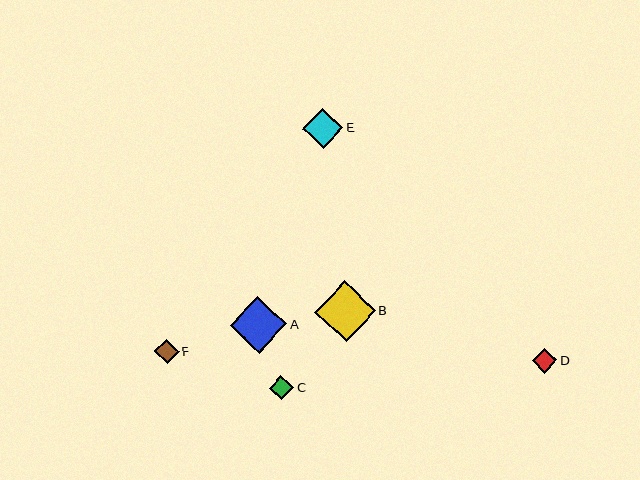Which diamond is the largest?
Diamond B is the largest with a size of approximately 61 pixels.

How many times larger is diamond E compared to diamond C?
Diamond E is approximately 1.6 times the size of diamond C.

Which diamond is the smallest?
Diamond C is the smallest with a size of approximately 24 pixels.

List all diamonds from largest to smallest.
From largest to smallest: B, A, E, D, F, C.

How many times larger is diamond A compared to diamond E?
Diamond A is approximately 1.4 times the size of diamond E.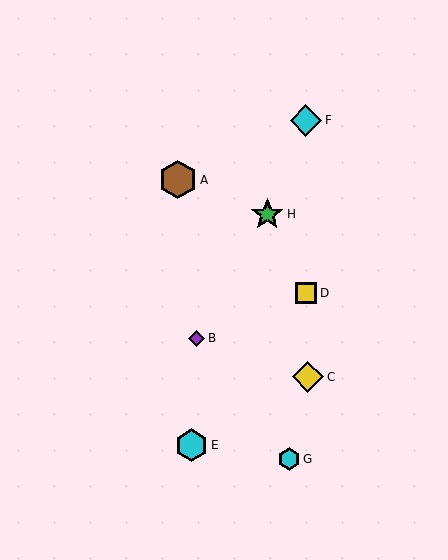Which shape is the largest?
The brown hexagon (labeled A) is the largest.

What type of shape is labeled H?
Shape H is a green star.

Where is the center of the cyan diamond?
The center of the cyan diamond is at (306, 120).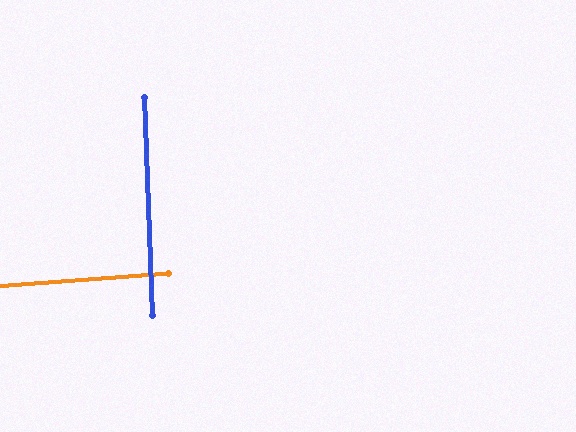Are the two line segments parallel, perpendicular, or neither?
Perpendicular — they meet at approximately 88°.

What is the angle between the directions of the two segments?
Approximately 88 degrees.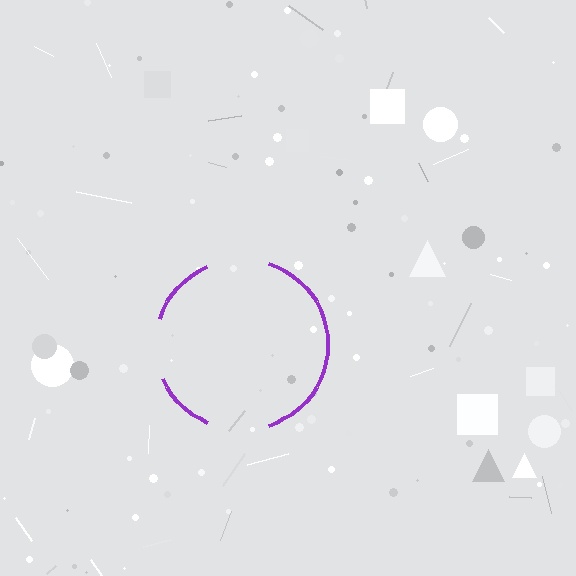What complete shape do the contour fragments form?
The contour fragments form a circle.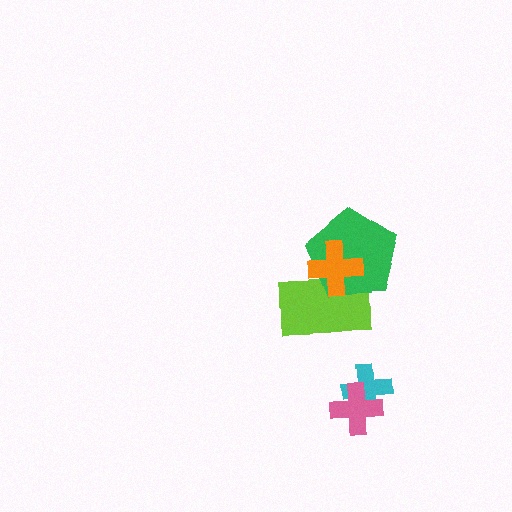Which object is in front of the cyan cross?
The pink cross is in front of the cyan cross.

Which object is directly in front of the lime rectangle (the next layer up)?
The green pentagon is directly in front of the lime rectangle.